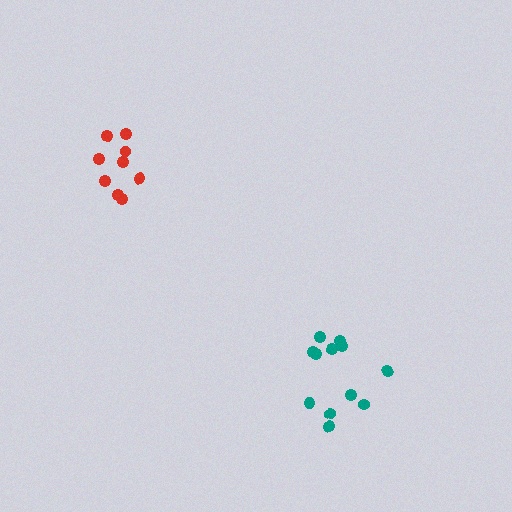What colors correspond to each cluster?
The clusters are colored: red, teal.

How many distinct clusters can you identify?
There are 2 distinct clusters.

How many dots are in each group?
Group 1: 9 dots, Group 2: 12 dots (21 total).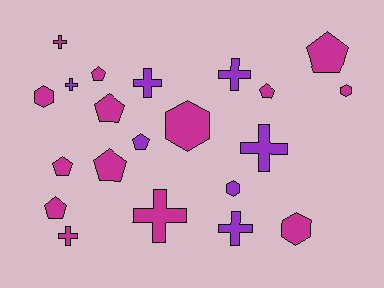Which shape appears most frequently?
Cross, with 8 objects.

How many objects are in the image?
There are 21 objects.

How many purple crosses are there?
There are 5 purple crosses.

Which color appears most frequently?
Magenta, with 14 objects.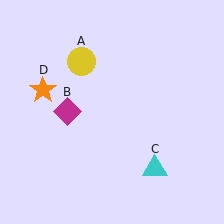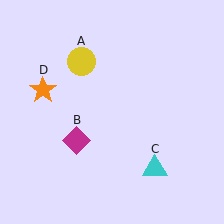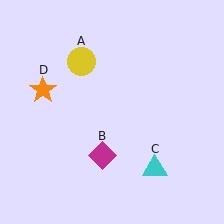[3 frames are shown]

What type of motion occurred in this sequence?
The magenta diamond (object B) rotated counterclockwise around the center of the scene.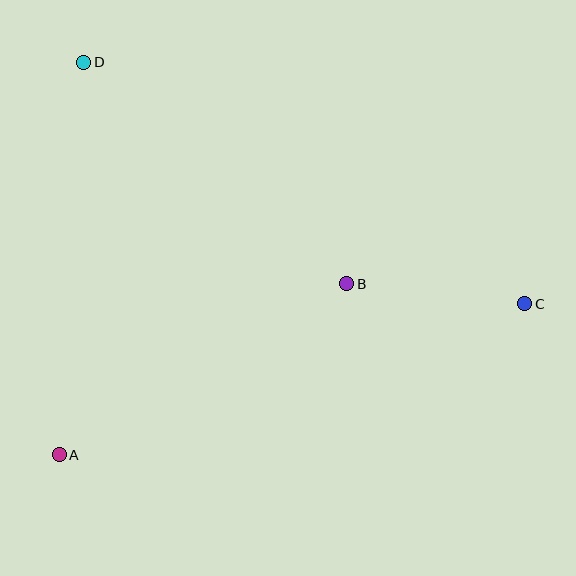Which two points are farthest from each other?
Points C and D are farthest from each other.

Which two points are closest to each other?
Points B and C are closest to each other.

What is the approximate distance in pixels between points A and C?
The distance between A and C is approximately 489 pixels.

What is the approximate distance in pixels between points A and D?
The distance between A and D is approximately 393 pixels.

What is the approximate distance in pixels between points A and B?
The distance between A and B is approximately 335 pixels.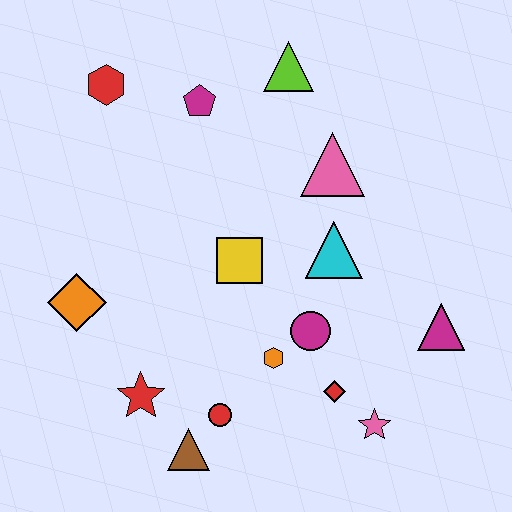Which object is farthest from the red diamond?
The red hexagon is farthest from the red diamond.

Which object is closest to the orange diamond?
The red star is closest to the orange diamond.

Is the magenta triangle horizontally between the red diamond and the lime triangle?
No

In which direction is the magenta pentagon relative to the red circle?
The magenta pentagon is above the red circle.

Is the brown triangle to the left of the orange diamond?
No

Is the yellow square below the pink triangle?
Yes